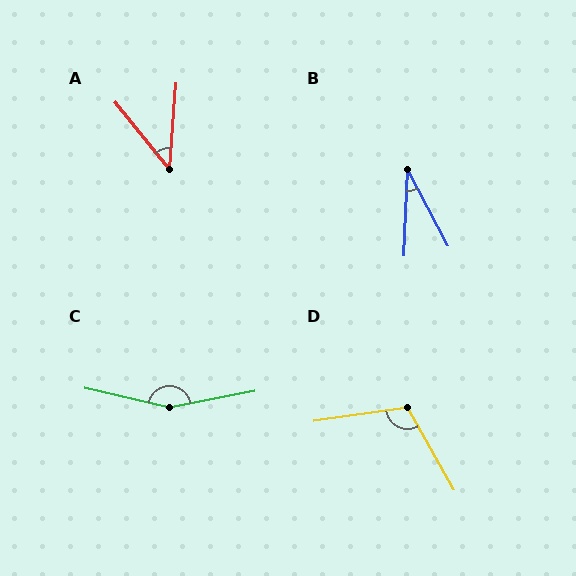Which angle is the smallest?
B, at approximately 30 degrees.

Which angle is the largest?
C, at approximately 156 degrees.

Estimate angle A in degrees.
Approximately 43 degrees.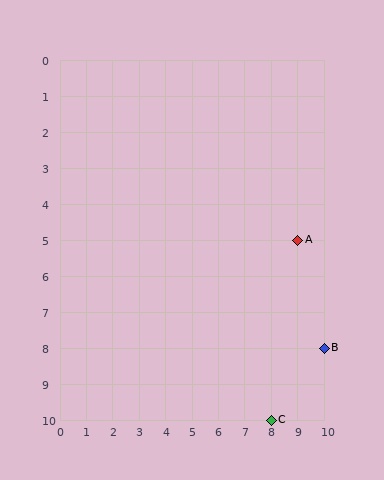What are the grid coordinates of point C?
Point C is at grid coordinates (8, 10).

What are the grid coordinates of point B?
Point B is at grid coordinates (10, 8).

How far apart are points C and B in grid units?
Points C and B are 2 columns and 2 rows apart (about 2.8 grid units diagonally).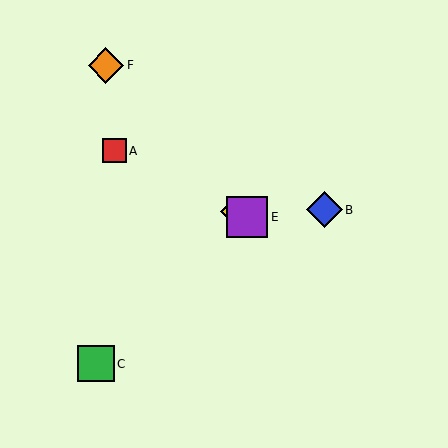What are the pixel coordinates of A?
Object A is at (114, 151).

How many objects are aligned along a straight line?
3 objects (A, D, E) are aligned along a straight line.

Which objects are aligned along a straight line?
Objects A, D, E are aligned along a straight line.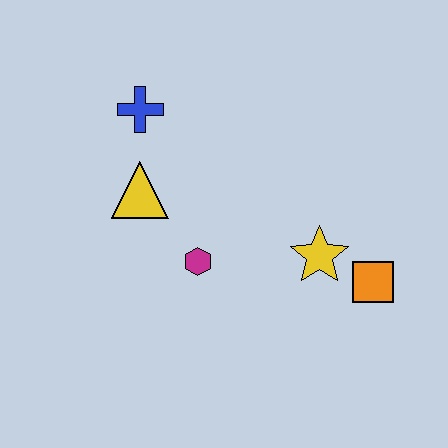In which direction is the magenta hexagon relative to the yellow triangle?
The magenta hexagon is below the yellow triangle.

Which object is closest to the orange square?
The yellow star is closest to the orange square.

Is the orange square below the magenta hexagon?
Yes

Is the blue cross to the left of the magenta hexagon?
Yes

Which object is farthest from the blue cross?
The orange square is farthest from the blue cross.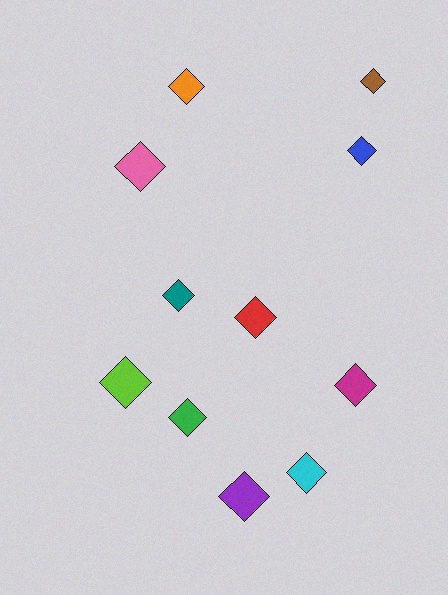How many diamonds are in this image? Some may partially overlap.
There are 11 diamonds.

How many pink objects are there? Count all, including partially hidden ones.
There is 1 pink object.